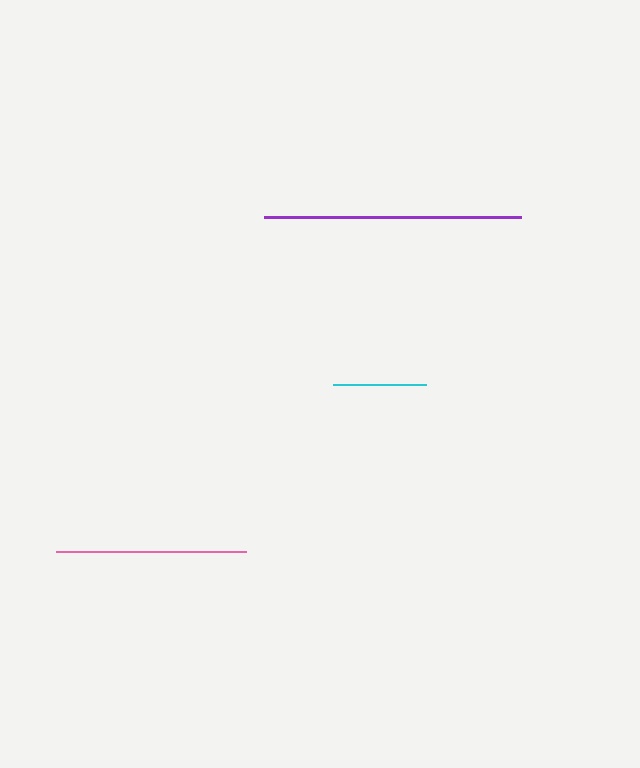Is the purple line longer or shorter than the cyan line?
The purple line is longer than the cyan line.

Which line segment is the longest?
The purple line is the longest at approximately 257 pixels.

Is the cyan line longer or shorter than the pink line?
The pink line is longer than the cyan line.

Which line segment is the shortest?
The cyan line is the shortest at approximately 93 pixels.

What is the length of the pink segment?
The pink segment is approximately 191 pixels long.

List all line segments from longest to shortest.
From longest to shortest: purple, pink, cyan.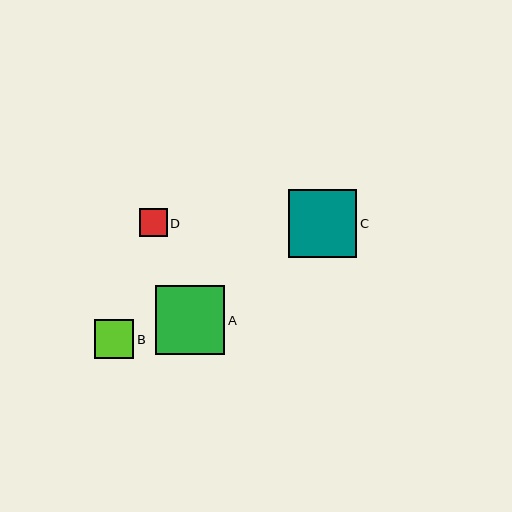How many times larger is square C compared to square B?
Square C is approximately 1.7 times the size of square B.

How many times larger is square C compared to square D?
Square C is approximately 2.5 times the size of square D.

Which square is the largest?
Square A is the largest with a size of approximately 69 pixels.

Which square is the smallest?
Square D is the smallest with a size of approximately 28 pixels.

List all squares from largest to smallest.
From largest to smallest: A, C, B, D.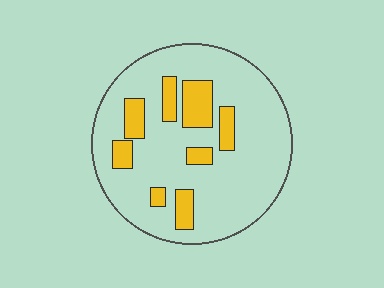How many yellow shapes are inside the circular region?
8.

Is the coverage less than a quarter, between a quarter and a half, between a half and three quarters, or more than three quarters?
Less than a quarter.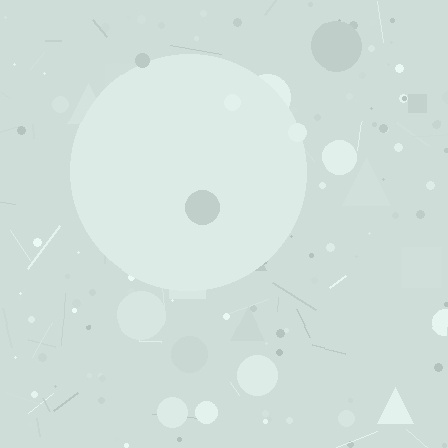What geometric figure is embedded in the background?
A circle is embedded in the background.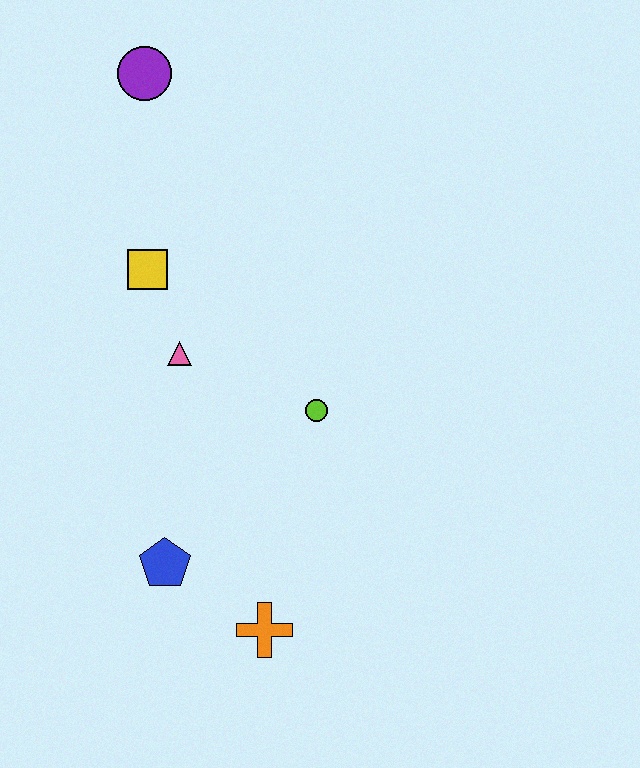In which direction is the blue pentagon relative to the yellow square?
The blue pentagon is below the yellow square.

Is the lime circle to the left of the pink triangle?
No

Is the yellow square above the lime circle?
Yes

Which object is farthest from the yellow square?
The orange cross is farthest from the yellow square.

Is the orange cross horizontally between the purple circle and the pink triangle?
No